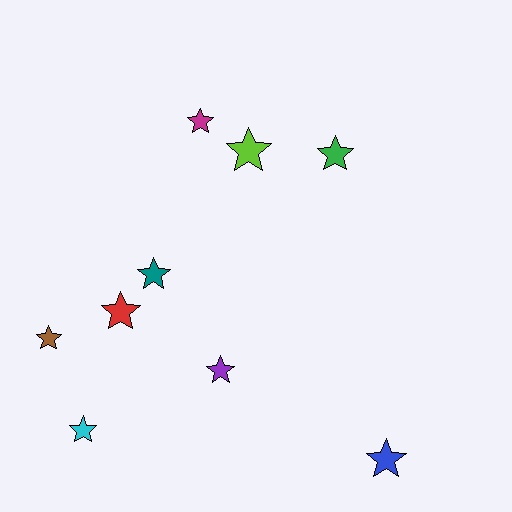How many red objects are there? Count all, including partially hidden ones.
There is 1 red object.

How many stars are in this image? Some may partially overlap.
There are 9 stars.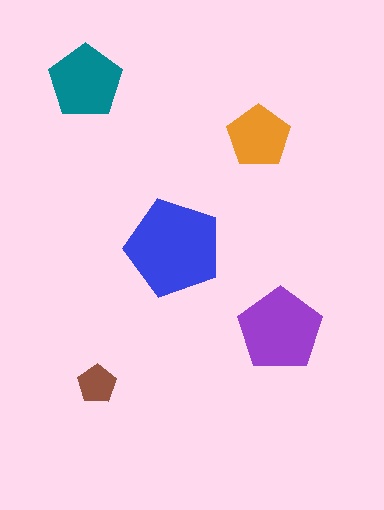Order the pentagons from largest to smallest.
the blue one, the purple one, the teal one, the orange one, the brown one.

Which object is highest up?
The teal pentagon is topmost.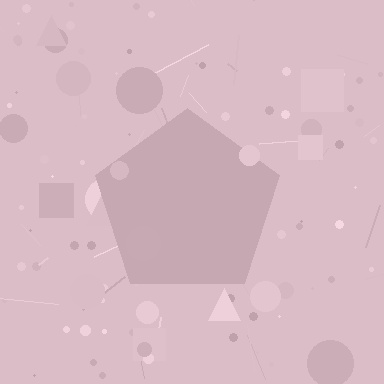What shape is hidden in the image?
A pentagon is hidden in the image.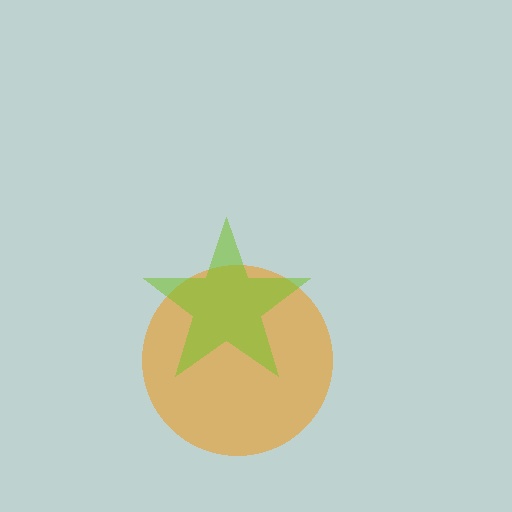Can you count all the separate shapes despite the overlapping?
Yes, there are 2 separate shapes.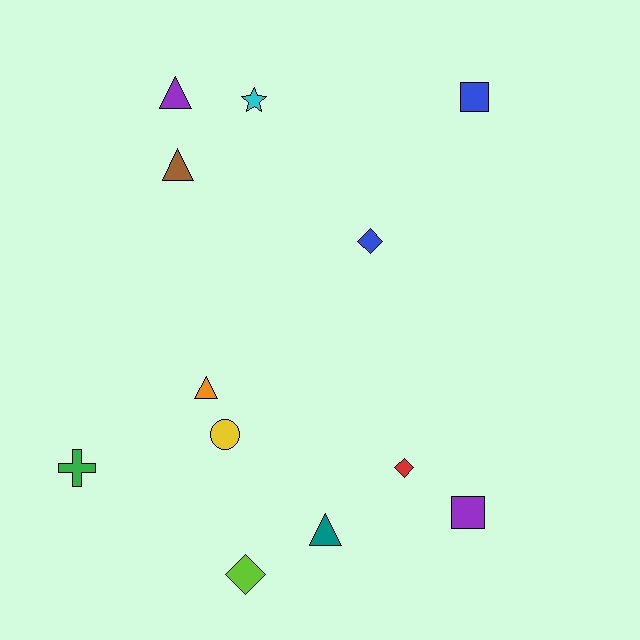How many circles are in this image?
There is 1 circle.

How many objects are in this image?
There are 12 objects.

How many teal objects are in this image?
There is 1 teal object.